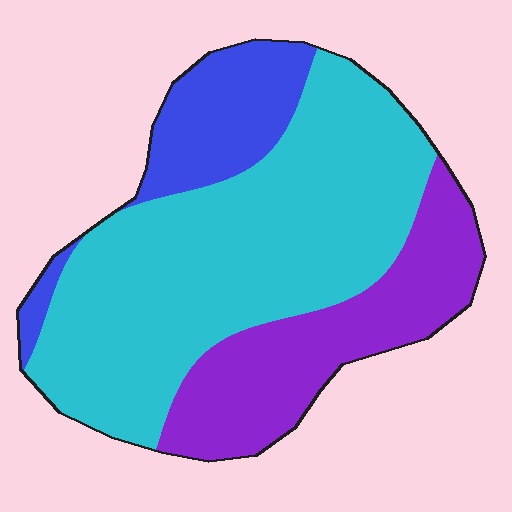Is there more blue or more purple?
Purple.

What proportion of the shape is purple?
Purple takes up about one quarter (1/4) of the shape.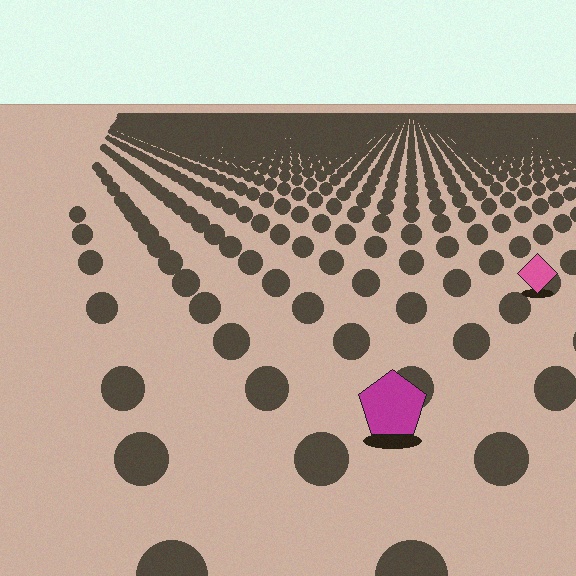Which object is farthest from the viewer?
The pink diamond is farthest from the viewer. It appears smaller and the ground texture around it is denser.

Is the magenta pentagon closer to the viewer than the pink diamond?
Yes. The magenta pentagon is closer — you can tell from the texture gradient: the ground texture is coarser near it.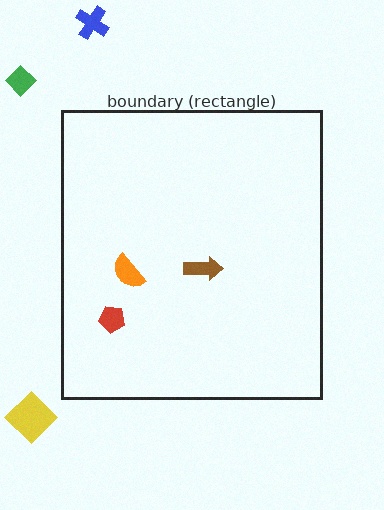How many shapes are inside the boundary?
3 inside, 3 outside.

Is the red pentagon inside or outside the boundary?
Inside.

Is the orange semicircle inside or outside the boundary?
Inside.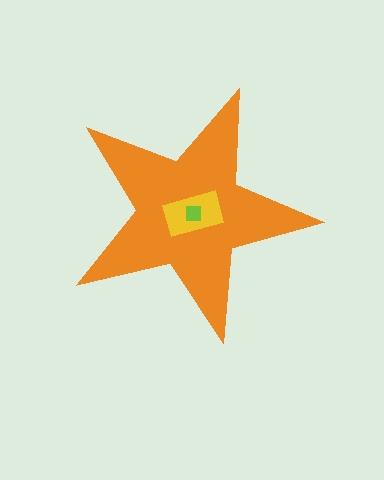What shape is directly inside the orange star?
The yellow rectangle.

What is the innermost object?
The lime square.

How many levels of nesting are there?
3.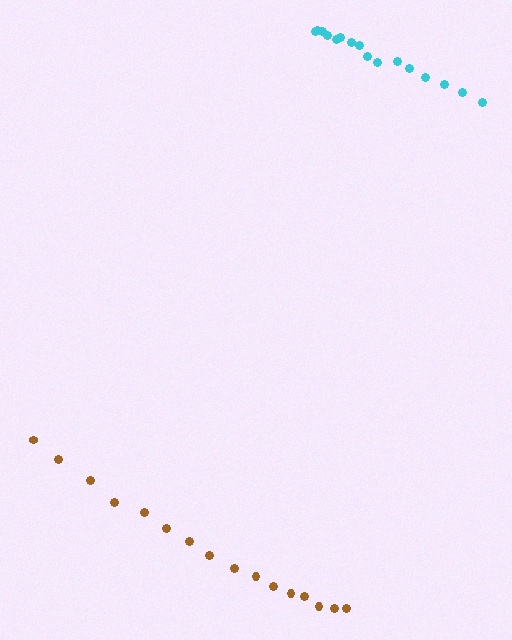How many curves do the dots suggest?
There are 2 distinct paths.